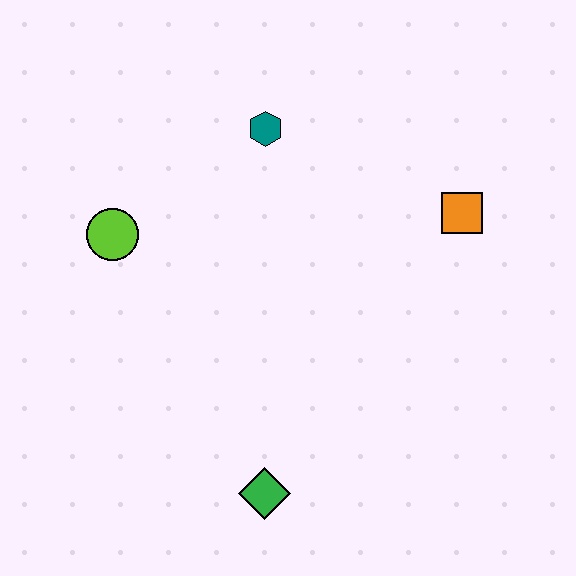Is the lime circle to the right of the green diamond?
No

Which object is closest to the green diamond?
The lime circle is closest to the green diamond.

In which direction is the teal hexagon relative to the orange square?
The teal hexagon is to the left of the orange square.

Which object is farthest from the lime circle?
The orange square is farthest from the lime circle.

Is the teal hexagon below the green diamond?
No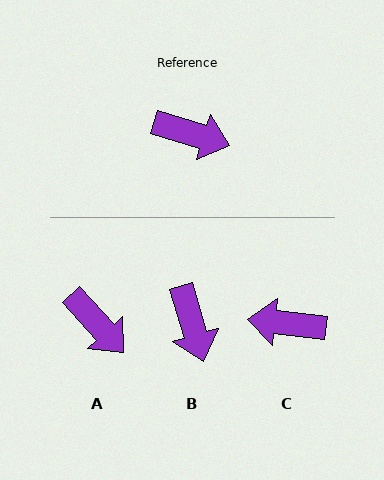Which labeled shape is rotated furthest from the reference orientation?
C, about 169 degrees away.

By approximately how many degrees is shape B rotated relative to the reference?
Approximately 56 degrees clockwise.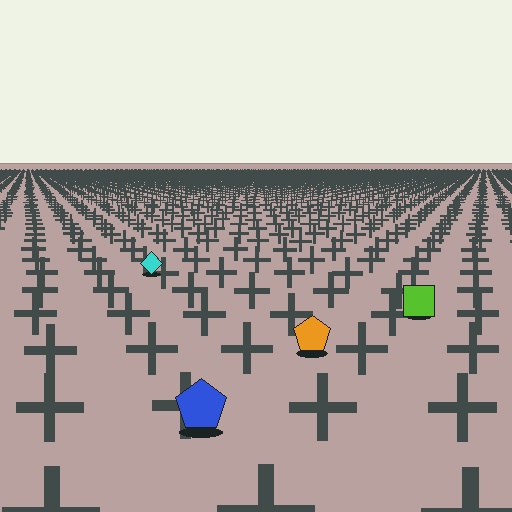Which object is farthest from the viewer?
The cyan diamond is farthest from the viewer. It appears smaller and the ground texture around it is denser.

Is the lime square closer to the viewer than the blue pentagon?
No. The blue pentagon is closer — you can tell from the texture gradient: the ground texture is coarser near it.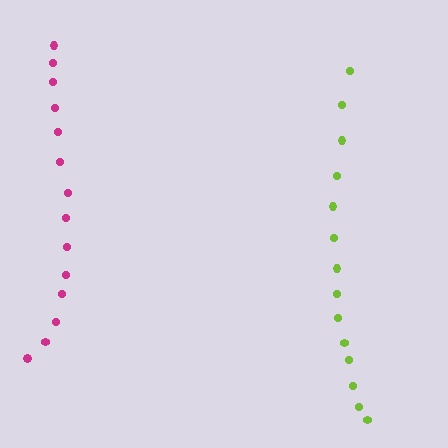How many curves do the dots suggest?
There are 2 distinct paths.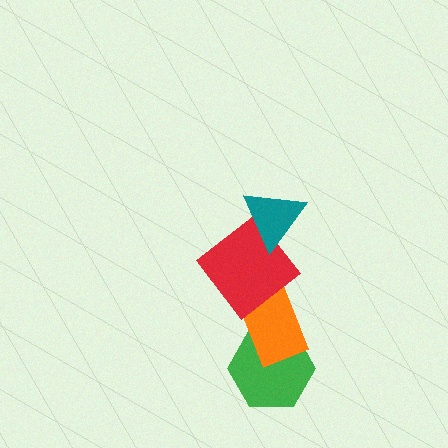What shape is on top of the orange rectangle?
The red diamond is on top of the orange rectangle.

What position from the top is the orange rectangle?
The orange rectangle is 3rd from the top.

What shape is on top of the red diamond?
The teal triangle is on top of the red diamond.